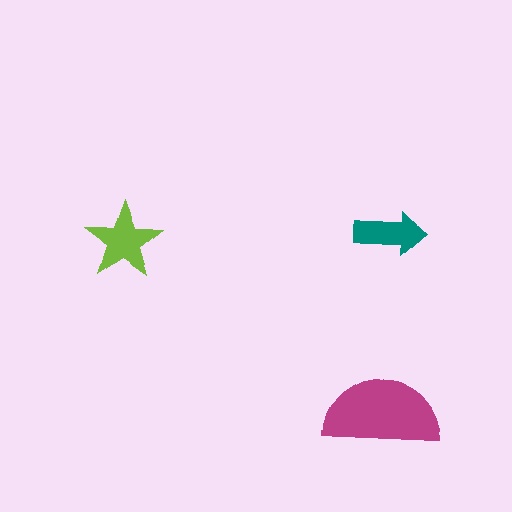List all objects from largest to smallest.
The magenta semicircle, the lime star, the teal arrow.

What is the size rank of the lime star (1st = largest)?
2nd.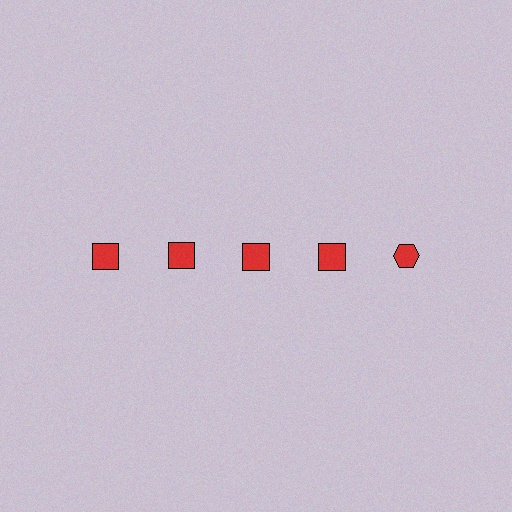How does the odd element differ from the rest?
It has a different shape: hexagon instead of square.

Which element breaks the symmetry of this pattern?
The red hexagon in the top row, rightmost column breaks the symmetry. All other shapes are red squares.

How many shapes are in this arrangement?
There are 5 shapes arranged in a grid pattern.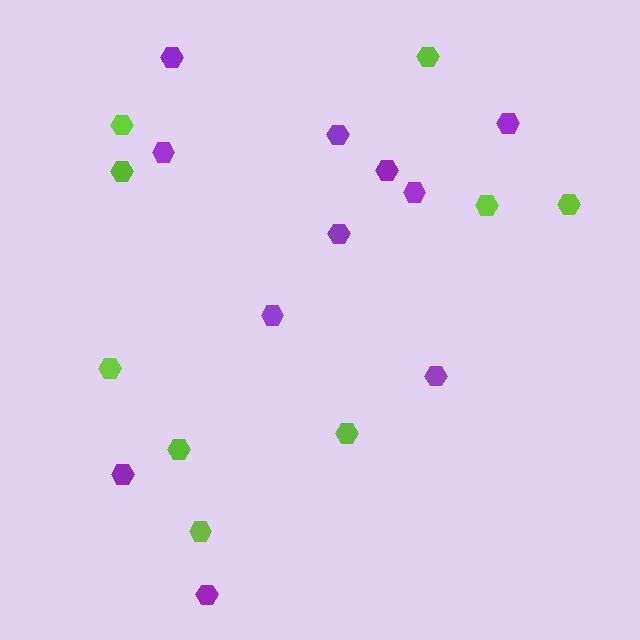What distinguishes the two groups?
There are 2 groups: one group of purple hexagons (11) and one group of lime hexagons (9).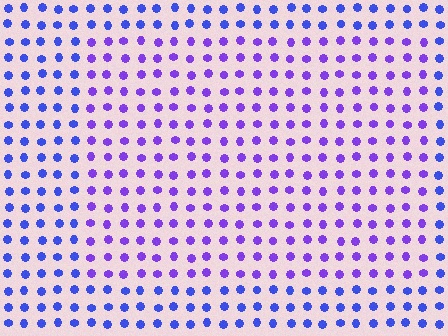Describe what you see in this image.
The image is filled with small blue elements in a uniform arrangement. A rectangle-shaped region is visible where the elements are tinted to a slightly different hue, forming a subtle color boundary.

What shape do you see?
I see a rectangle.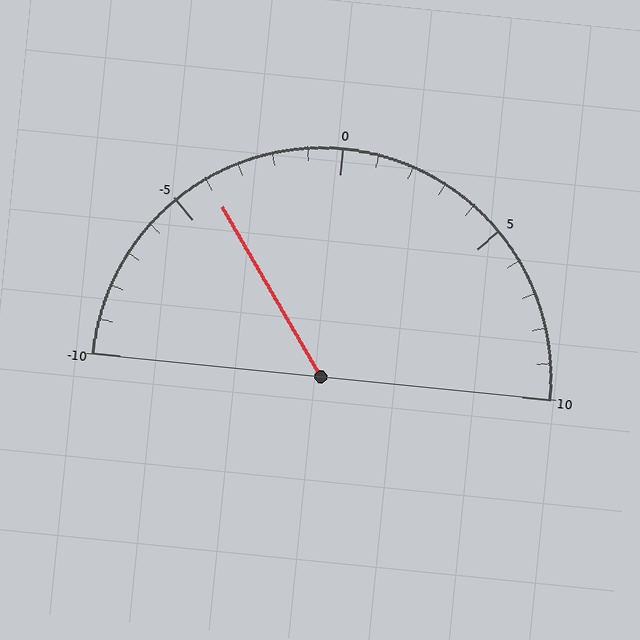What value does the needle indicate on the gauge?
The needle indicates approximately -4.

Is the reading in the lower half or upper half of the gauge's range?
The reading is in the lower half of the range (-10 to 10).